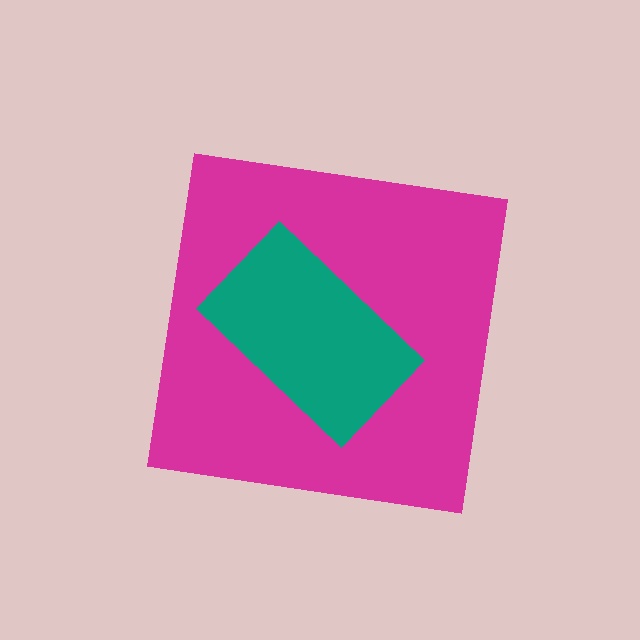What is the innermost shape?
The teal rectangle.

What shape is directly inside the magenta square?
The teal rectangle.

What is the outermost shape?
The magenta square.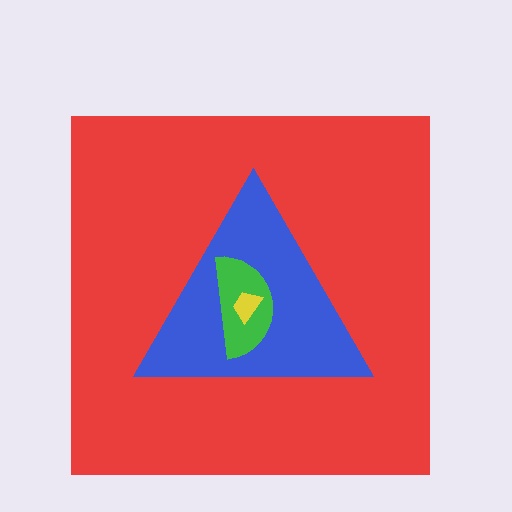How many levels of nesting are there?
4.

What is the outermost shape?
The red square.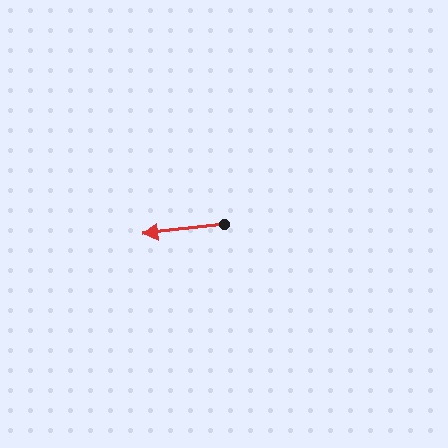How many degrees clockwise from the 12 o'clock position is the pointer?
Approximately 263 degrees.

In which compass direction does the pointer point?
West.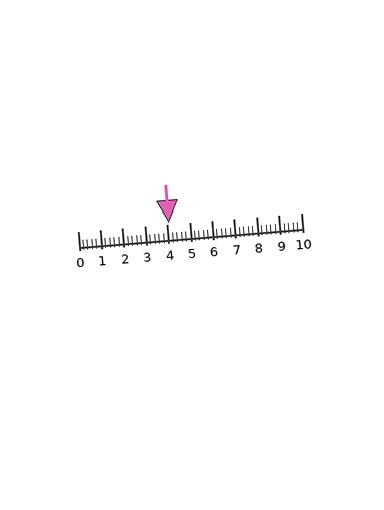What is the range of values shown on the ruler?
The ruler shows values from 0 to 10.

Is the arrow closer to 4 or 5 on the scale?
The arrow is closer to 4.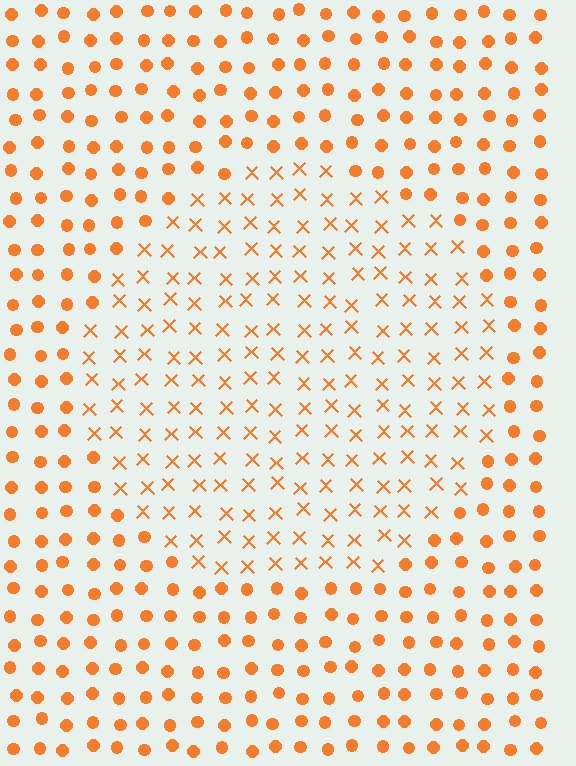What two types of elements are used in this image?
The image uses X marks inside the circle region and circles outside it.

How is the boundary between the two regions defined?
The boundary is defined by a change in element shape: X marks inside vs. circles outside. All elements share the same color and spacing.